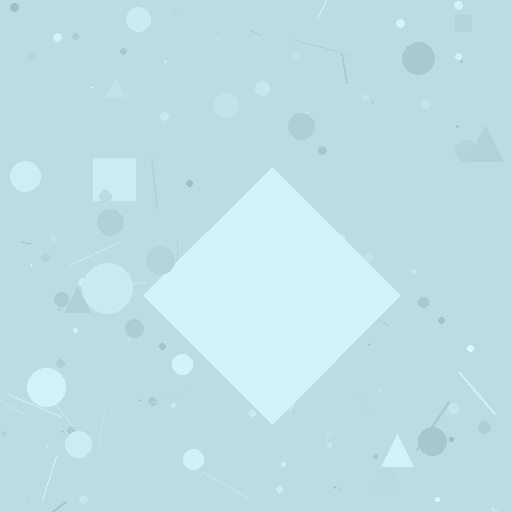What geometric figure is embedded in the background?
A diamond is embedded in the background.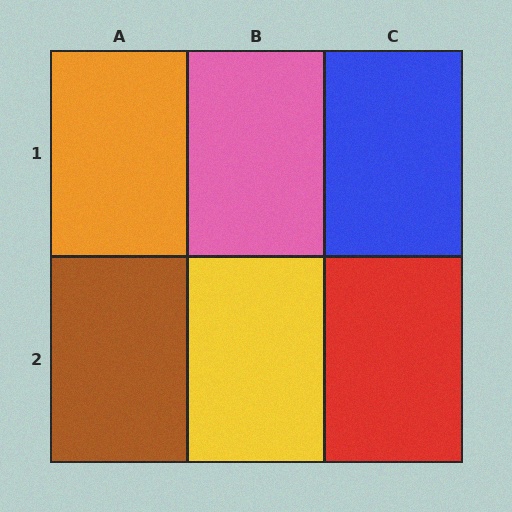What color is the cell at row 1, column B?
Pink.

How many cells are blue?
1 cell is blue.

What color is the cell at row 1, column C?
Blue.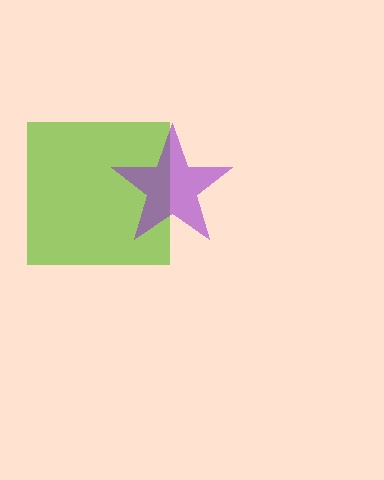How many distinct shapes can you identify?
There are 2 distinct shapes: a lime square, a purple star.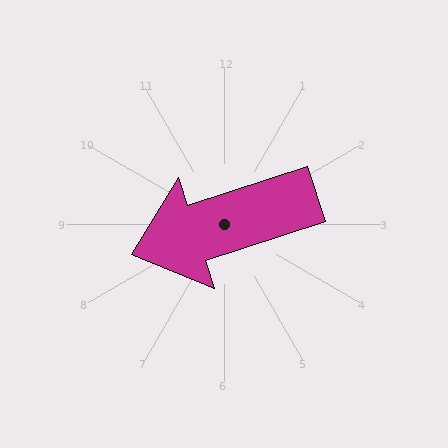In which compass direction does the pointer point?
West.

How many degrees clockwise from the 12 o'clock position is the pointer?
Approximately 252 degrees.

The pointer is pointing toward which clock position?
Roughly 8 o'clock.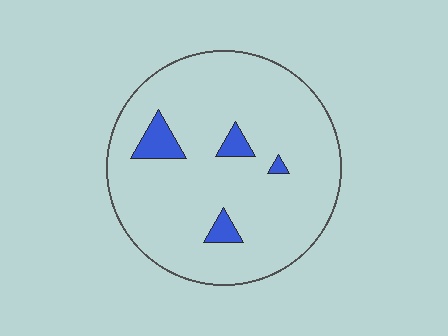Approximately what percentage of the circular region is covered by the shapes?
Approximately 5%.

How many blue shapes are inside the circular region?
4.